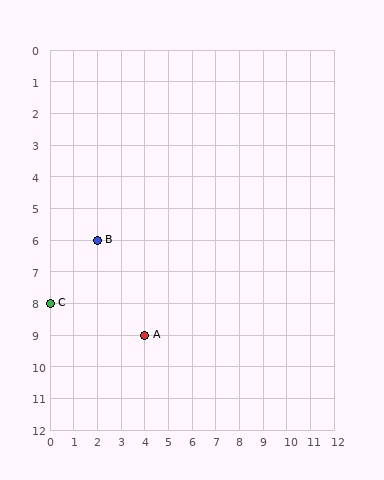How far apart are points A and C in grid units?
Points A and C are 4 columns and 1 row apart (about 4.1 grid units diagonally).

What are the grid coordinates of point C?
Point C is at grid coordinates (0, 8).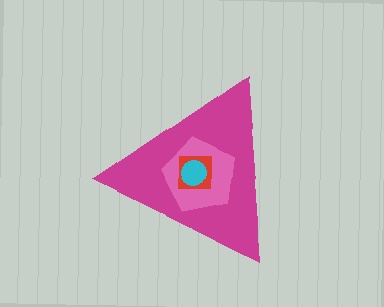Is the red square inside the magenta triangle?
Yes.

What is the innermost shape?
The cyan circle.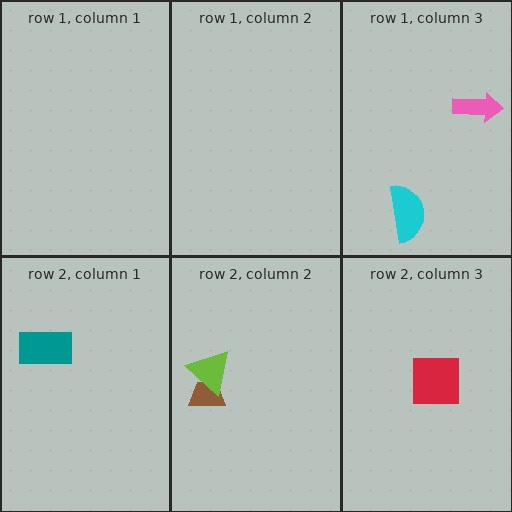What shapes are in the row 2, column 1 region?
The teal rectangle.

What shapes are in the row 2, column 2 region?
The brown trapezoid, the lime triangle.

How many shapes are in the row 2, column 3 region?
1.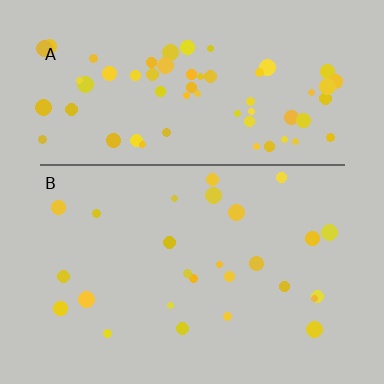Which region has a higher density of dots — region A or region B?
A (the top).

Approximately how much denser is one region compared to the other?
Approximately 2.7× — region A over region B.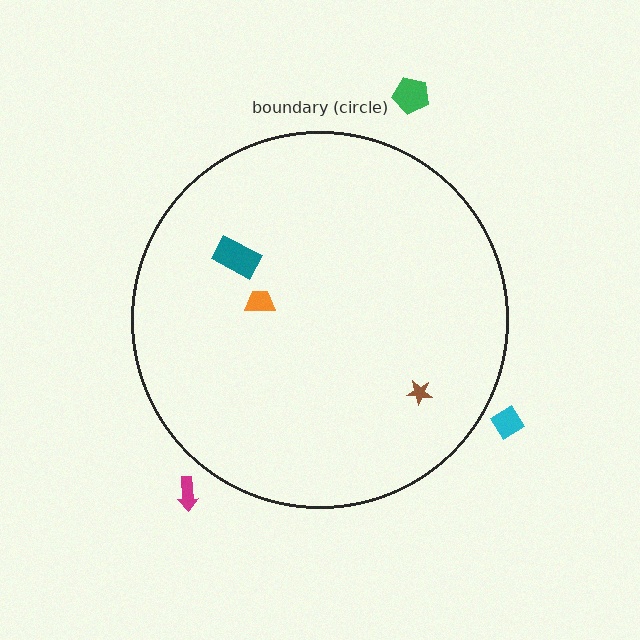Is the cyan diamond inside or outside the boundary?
Outside.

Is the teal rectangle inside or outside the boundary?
Inside.